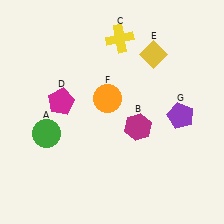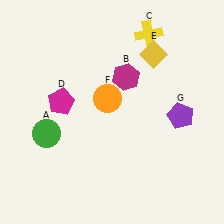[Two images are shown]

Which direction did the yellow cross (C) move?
The yellow cross (C) moved right.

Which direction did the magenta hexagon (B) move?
The magenta hexagon (B) moved up.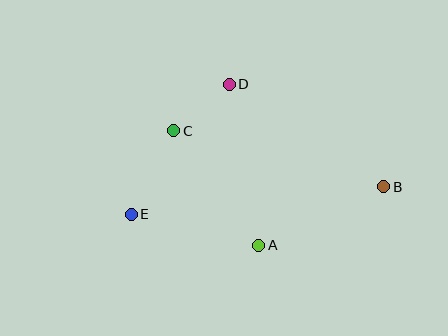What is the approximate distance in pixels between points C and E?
The distance between C and E is approximately 94 pixels.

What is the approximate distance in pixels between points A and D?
The distance between A and D is approximately 164 pixels.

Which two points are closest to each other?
Points C and D are closest to each other.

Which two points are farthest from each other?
Points B and E are farthest from each other.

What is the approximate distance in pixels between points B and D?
The distance between B and D is approximately 186 pixels.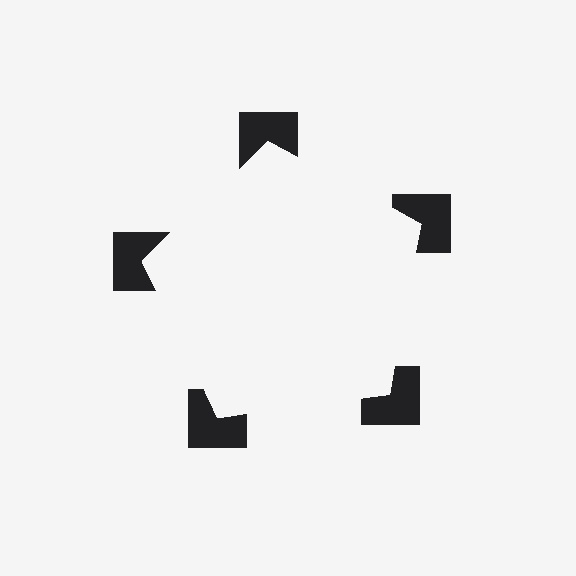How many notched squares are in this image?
There are 5 — one at each vertex of the illusory pentagon.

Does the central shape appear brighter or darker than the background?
It typically appears slightly brighter than the background, even though no actual brightness change is drawn.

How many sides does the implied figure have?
5 sides.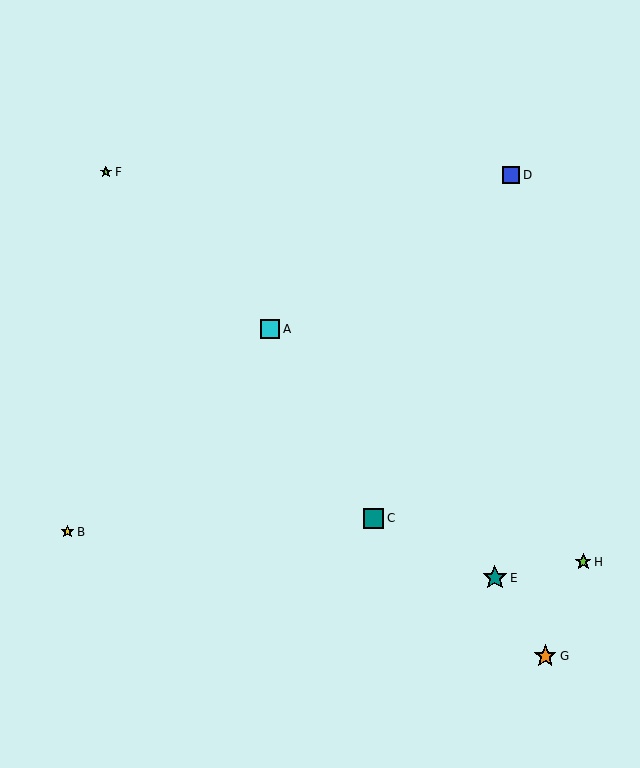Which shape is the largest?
The teal star (labeled E) is the largest.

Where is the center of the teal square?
The center of the teal square is at (373, 518).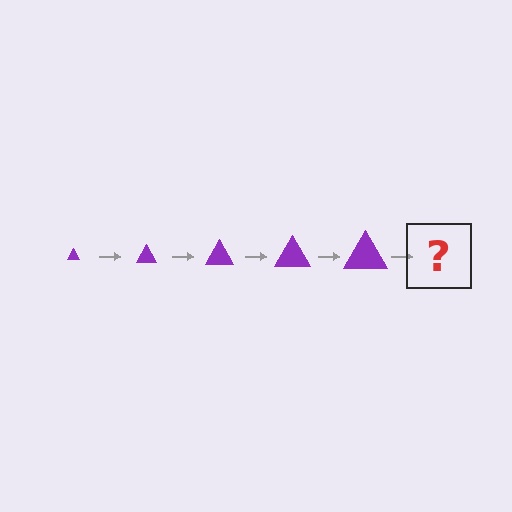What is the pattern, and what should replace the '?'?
The pattern is that the triangle gets progressively larger each step. The '?' should be a purple triangle, larger than the previous one.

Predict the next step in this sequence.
The next step is a purple triangle, larger than the previous one.